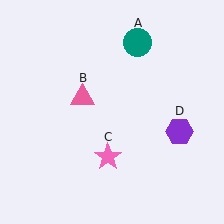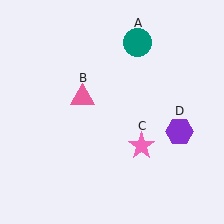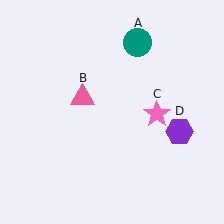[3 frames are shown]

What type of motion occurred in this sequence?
The pink star (object C) rotated counterclockwise around the center of the scene.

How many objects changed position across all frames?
1 object changed position: pink star (object C).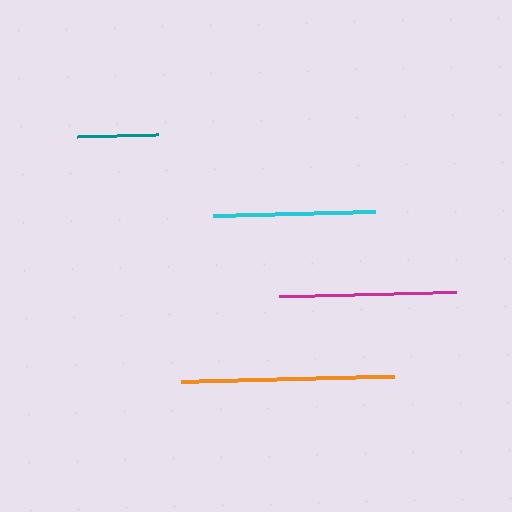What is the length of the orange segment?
The orange segment is approximately 214 pixels long.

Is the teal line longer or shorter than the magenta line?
The magenta line is longer than the teal line.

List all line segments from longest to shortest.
From longest to shortest: orange, magenta, cyan, teal.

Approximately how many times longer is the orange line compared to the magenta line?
The orange line is approximately 1.2 times the length of the magenta line.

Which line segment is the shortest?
The teal line is the shortest at approximately 81 pixels.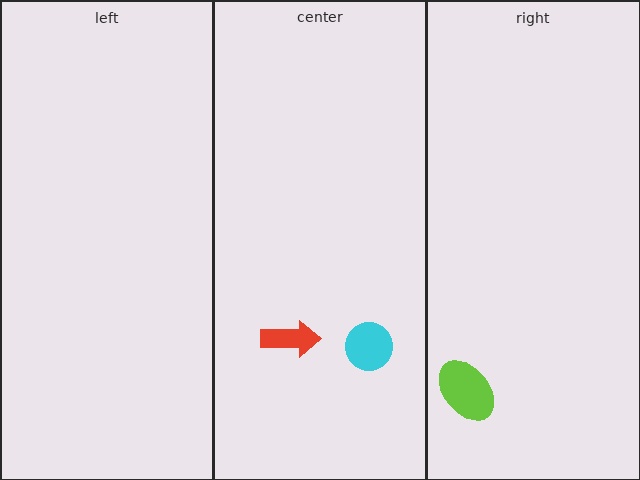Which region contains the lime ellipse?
The right region.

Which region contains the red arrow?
The center region.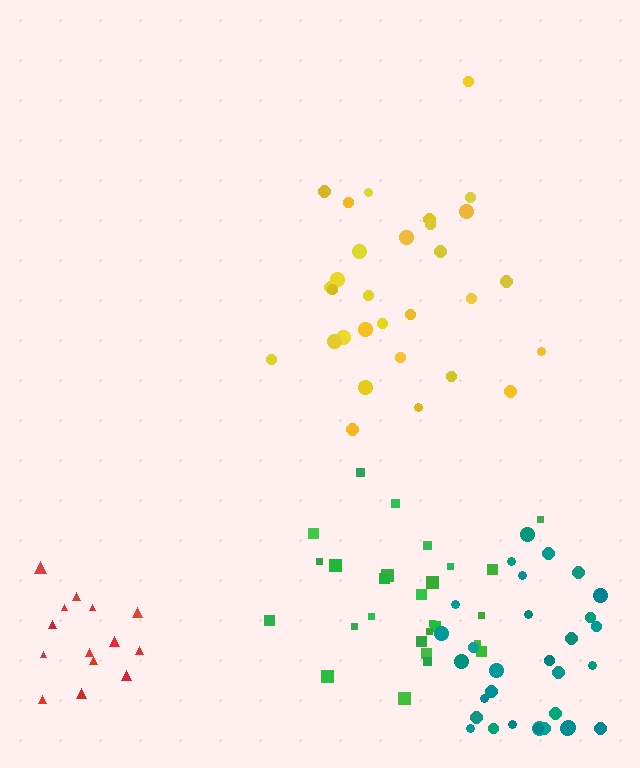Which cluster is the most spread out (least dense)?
Yellow.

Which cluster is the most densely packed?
Red.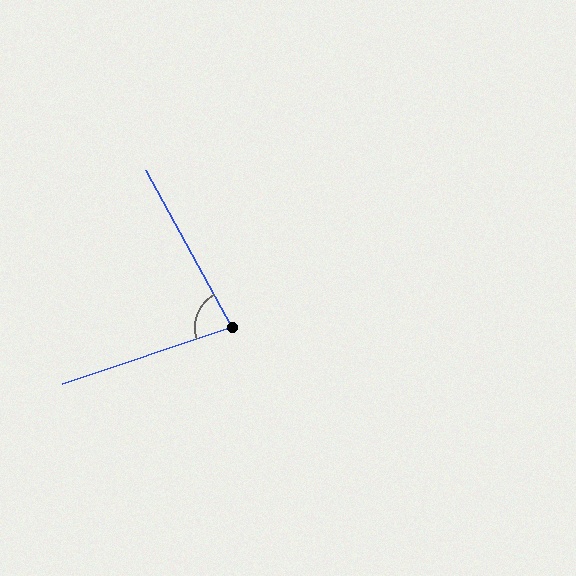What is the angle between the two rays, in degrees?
Approximately 80 degrees.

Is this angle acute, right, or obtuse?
It is acute.